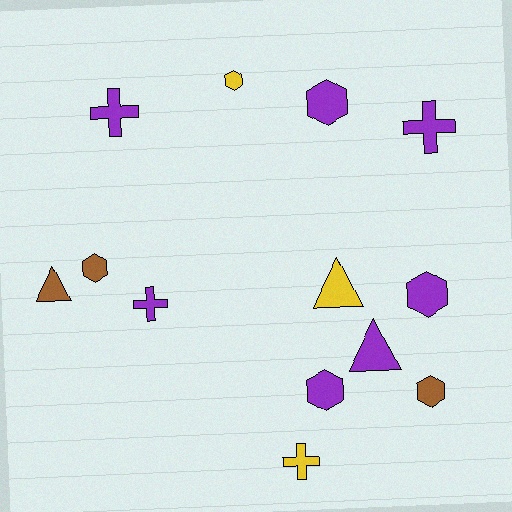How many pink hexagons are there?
There are no pink hexagons.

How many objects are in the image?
There are 13 objects.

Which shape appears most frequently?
Hexagon, with 6 objects.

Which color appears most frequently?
Purple, with 7 objects.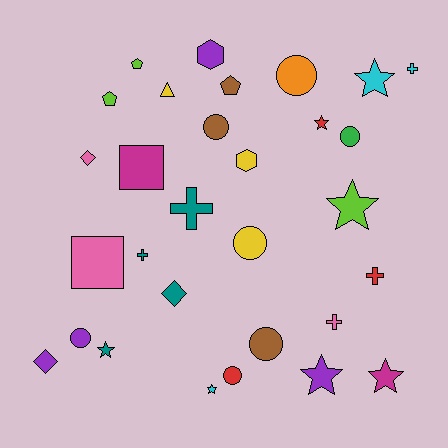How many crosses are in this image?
There are 5 crosses.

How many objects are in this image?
There are 30 objects.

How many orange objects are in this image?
There is 1 orange object.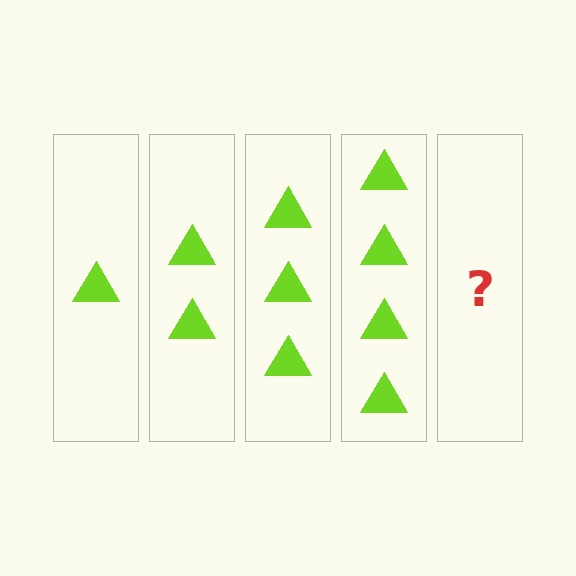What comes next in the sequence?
The next element should be 5 triangles.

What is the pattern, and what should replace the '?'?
The pattern is that each step adds one more triangle. The '?' should be 5 triangles.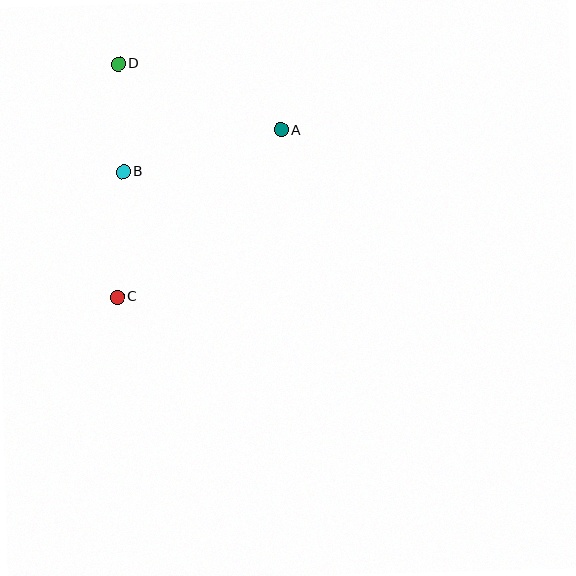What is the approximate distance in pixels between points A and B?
The distance between A and B is approximately 163 pixels.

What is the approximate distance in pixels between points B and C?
The distance between B and C is approximately 125 pixels.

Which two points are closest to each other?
Points B and D are closest to each other.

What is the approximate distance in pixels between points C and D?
The distance between C and D is approximately 233 pixels.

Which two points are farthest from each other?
Points A and C are farthest from each other.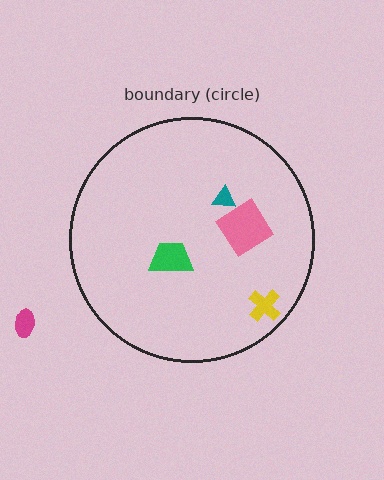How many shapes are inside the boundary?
4 inside, 1 outside.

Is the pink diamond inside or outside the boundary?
Inside.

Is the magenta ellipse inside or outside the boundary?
Outside.